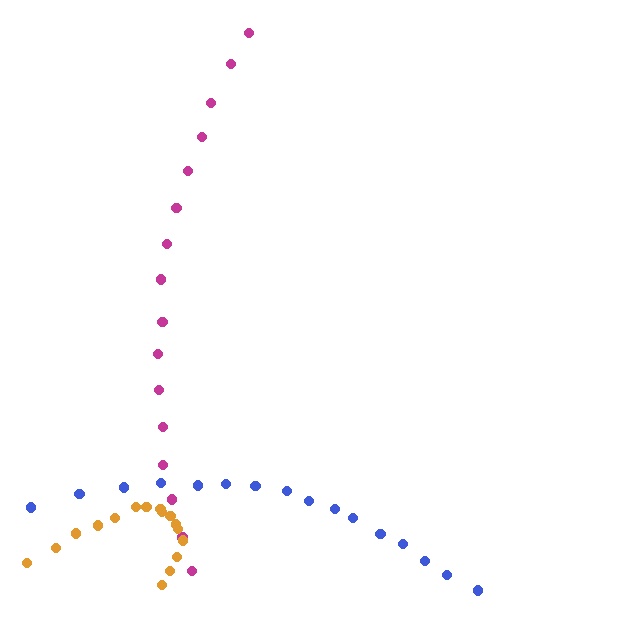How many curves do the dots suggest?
There are 3 distinct paths.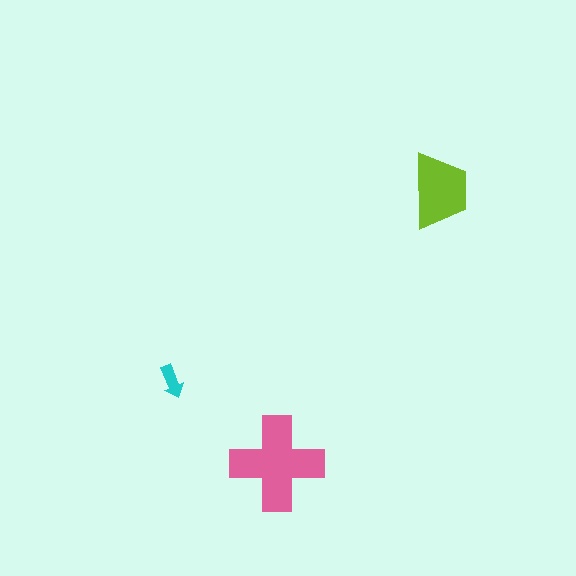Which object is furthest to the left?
The cyan arrow is leftmost.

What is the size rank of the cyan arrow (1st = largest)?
3rd.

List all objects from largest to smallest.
The pink cross, the lime trapezoid, the cyan arrow.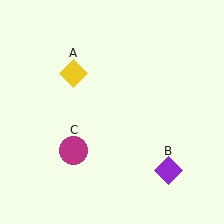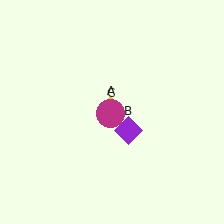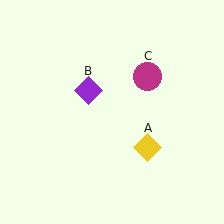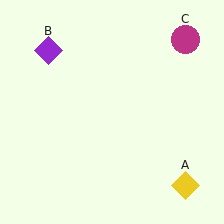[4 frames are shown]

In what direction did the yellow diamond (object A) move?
The yellow diamond (object A) moved down and to the right.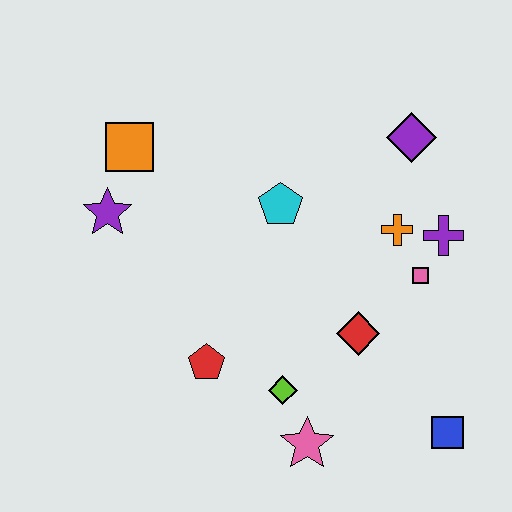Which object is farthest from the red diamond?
The orange square is farthest from the red diamond.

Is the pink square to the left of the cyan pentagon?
No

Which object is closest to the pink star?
The lime diamond is closest to the pink star.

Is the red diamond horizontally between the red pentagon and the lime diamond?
No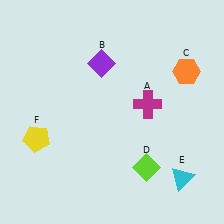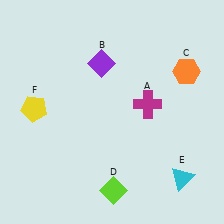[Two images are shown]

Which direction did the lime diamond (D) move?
The lime diamond (D) moved left.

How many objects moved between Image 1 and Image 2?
2 objects moved between the two images.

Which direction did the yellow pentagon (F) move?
The yellow pentagon (F) moved up.